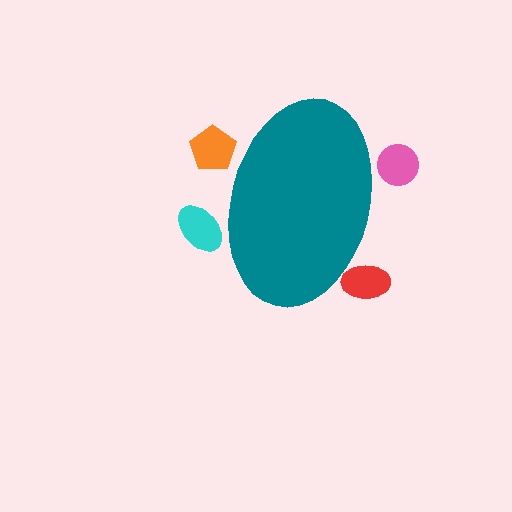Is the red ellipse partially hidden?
Yes, the red ellipse is partially hidden behind the teal ellipse.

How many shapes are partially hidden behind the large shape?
4 shapes are partially hidden.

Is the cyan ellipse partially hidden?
Yes, the cyan ellipse is partially hidden behind the teal ellipse.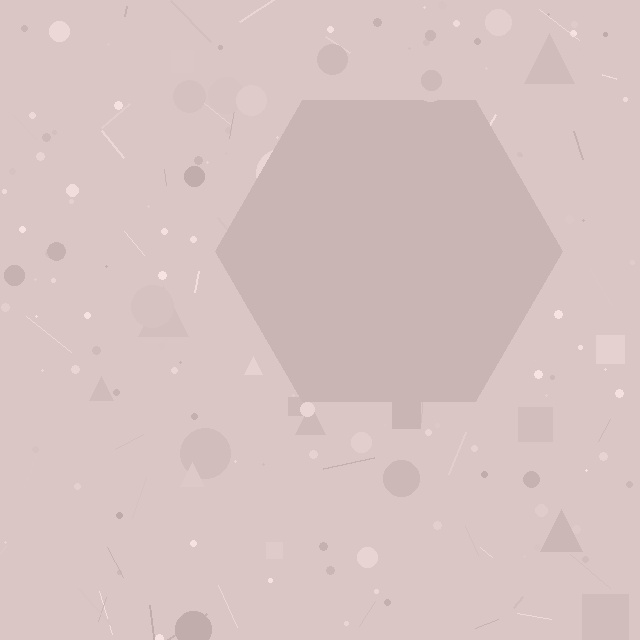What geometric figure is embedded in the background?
A hexagon is embedded in the background.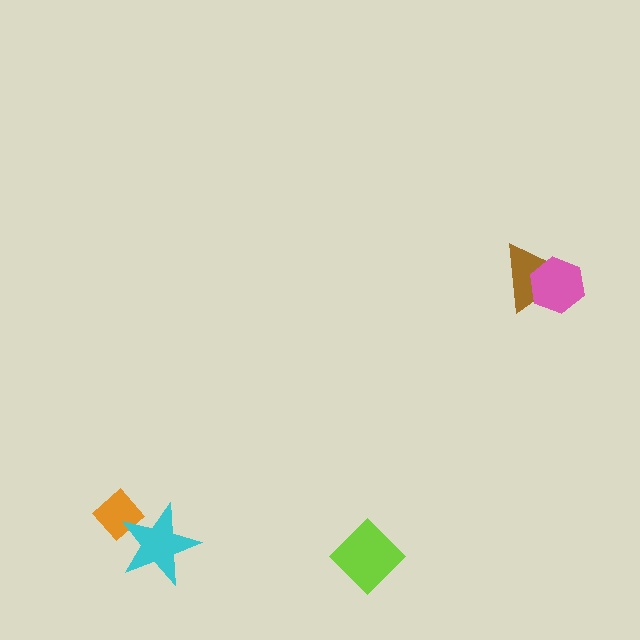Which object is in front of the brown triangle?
The pink hexagon is in front of the brown triangle.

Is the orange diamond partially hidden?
Yes, it is partially covered by another shape.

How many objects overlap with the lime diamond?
0 objects overlap with the lime diamond.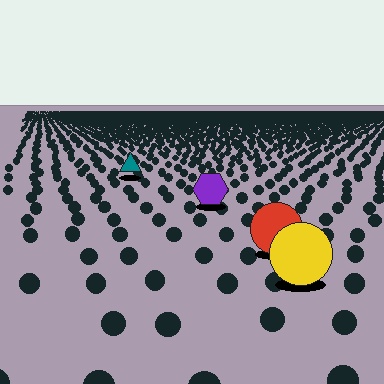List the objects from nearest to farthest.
From nearest to farthest: the yellow circle, the red circle, the purple hexagon, the teal triangle.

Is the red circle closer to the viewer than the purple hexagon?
Yes. The red circle is closer — you can tell from the texture gradient: the ground texture is coarser near it.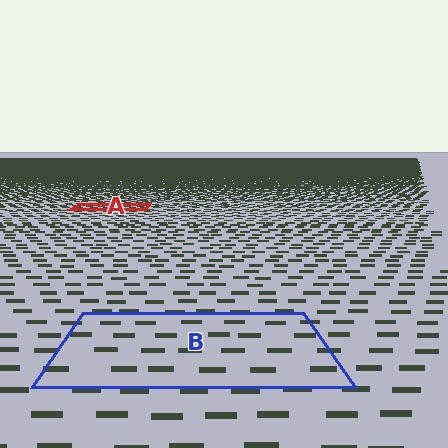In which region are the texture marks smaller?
The texture marks are smaller in region A, because it is farther away.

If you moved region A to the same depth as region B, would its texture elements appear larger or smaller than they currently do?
They would appear larger. At a closer depth, the same texture elements are projected at a bigger on-screen size.